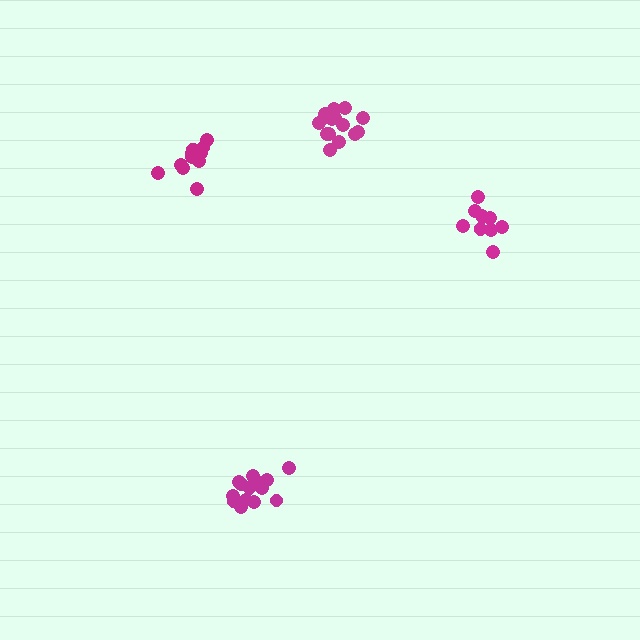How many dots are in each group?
Group 1: 16 dots, Group 2: 16 dots, Group 3: 12 dots, Group 4: 10 dots (54 total).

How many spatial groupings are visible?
There are 4 spatial groupings.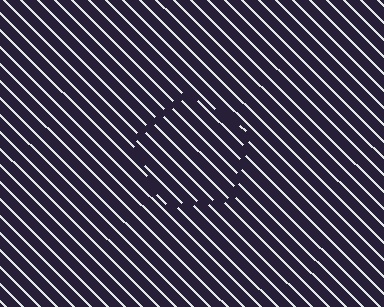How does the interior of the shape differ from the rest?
The interior of the shape contains the same grating, shifted by half a period — the contour is defined by the phase discontinuity where line-ends from the inner and outer gratings abut.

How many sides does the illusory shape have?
5 sides — the line-ends trace a pentagon.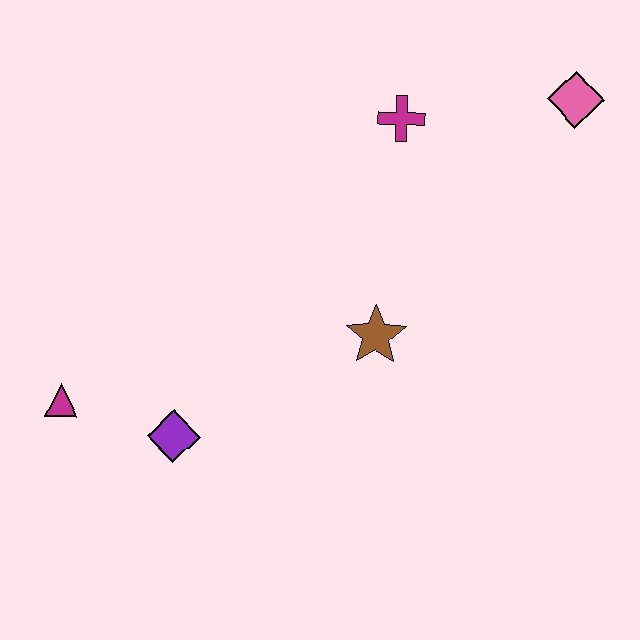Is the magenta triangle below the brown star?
Yes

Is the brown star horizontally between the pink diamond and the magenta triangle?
Yes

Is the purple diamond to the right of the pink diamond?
No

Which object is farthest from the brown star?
The magenta triangle is farthest from the brown star.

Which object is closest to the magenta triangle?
The purple diamond is closest to the magenta triangle.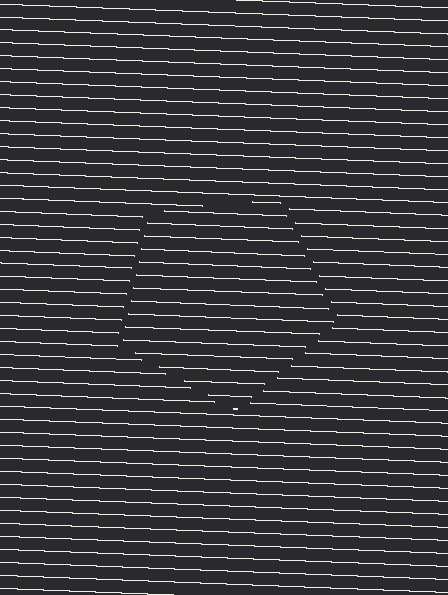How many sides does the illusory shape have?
5 sides — the line-ends trace a pentagon.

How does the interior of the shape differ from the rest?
The interior of the shape contains the same grating, shifted by half a period — the contour is defined by the phase discontinuity where line-ends from the inner and outer gratings abut.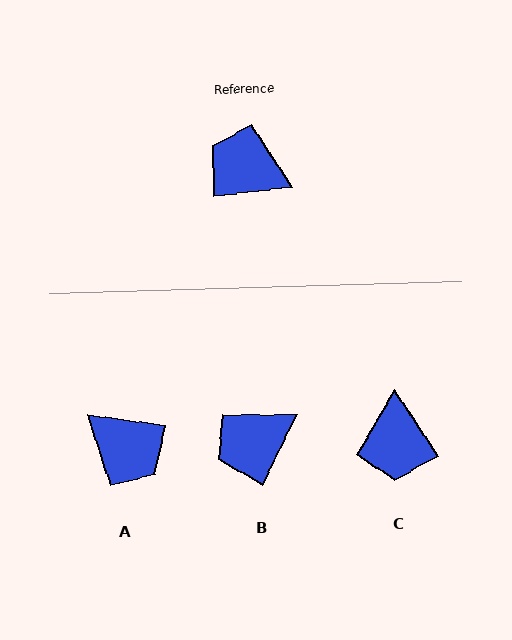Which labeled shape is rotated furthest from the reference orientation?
A, about 166 degrees away.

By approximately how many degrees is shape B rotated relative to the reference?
Approximately 57 degrees counter-clockwise.